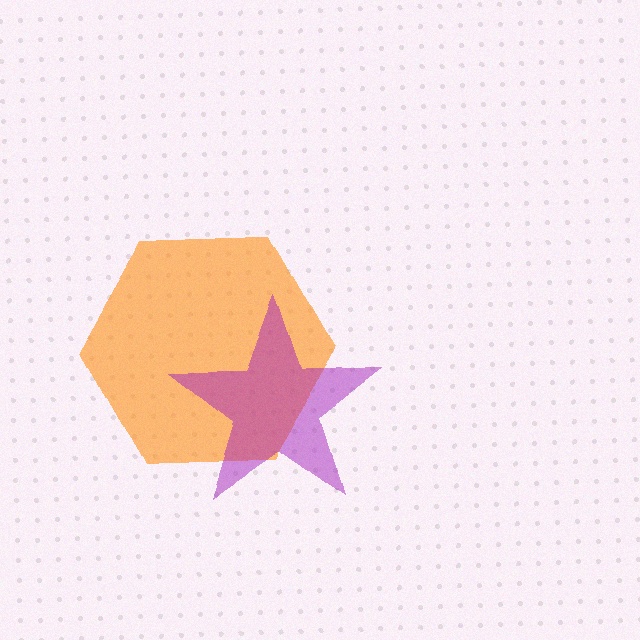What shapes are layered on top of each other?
The layered shapes are: an orange hexagon, a purple star.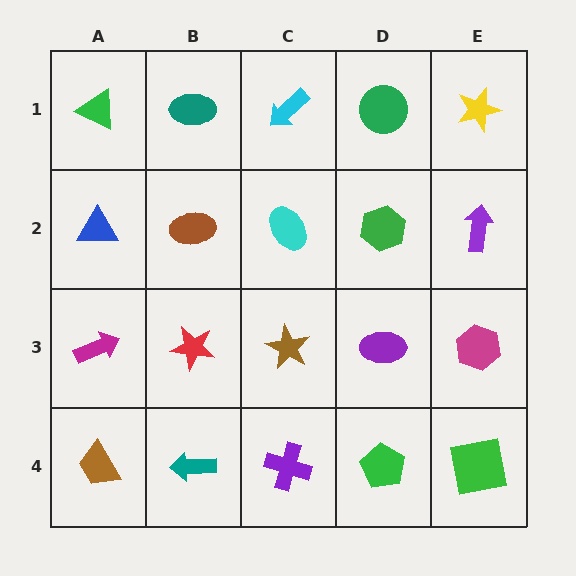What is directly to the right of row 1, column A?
A teal ellipse.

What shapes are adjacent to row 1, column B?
A brown ellipse (row 2, column B), a green triangle (row 1, column A), a cyan arrow (row 1, column C).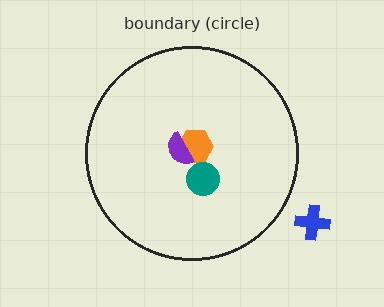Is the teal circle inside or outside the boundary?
Inside.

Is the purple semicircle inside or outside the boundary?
Inside.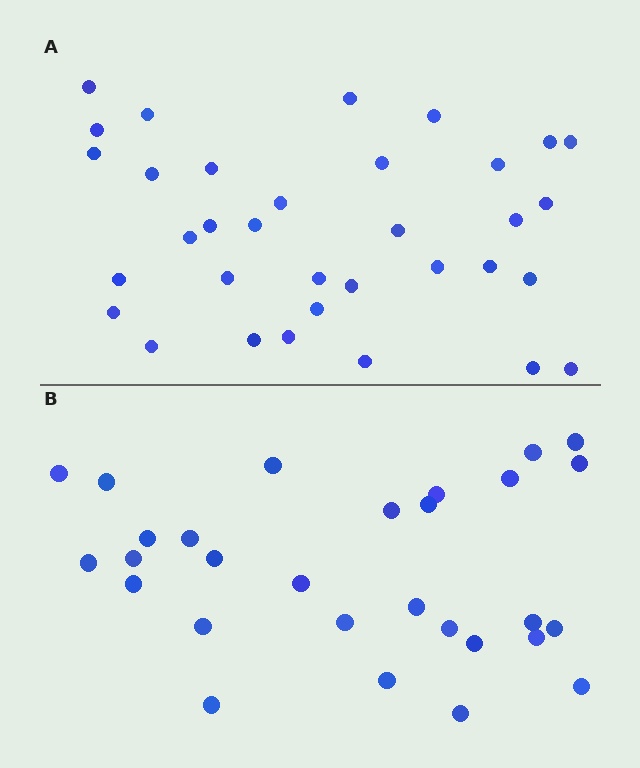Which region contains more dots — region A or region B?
Region A (the top region) has more dots.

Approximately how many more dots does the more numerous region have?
Region A has about 5 more dots than region B.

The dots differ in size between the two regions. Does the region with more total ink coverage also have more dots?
No. Region B has more total ink coverage because its dots are larger, but region A actually contains more individual dots. Total area can be misleading — the number of items is what matters here.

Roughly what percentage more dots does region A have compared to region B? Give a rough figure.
About 15% more.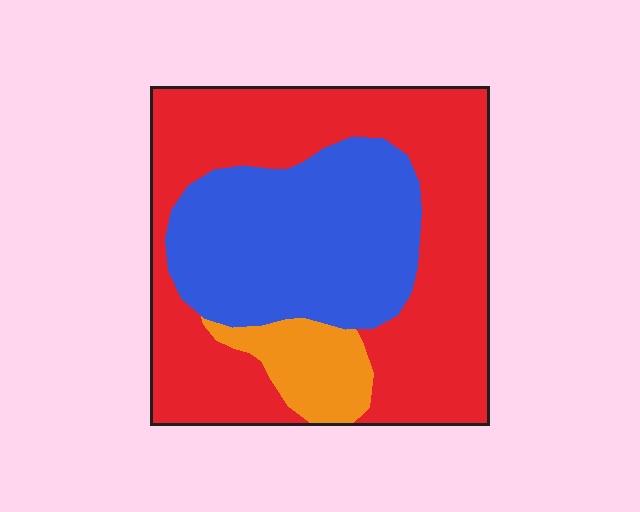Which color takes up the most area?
Red, at roughly 55%.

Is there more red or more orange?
Red.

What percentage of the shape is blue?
Blue covers 34% of the shape.